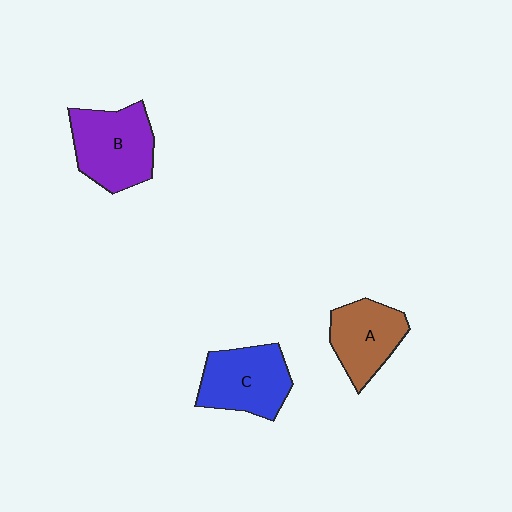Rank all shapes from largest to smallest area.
From largest to smallest: B (purple), C (blue), A (brown).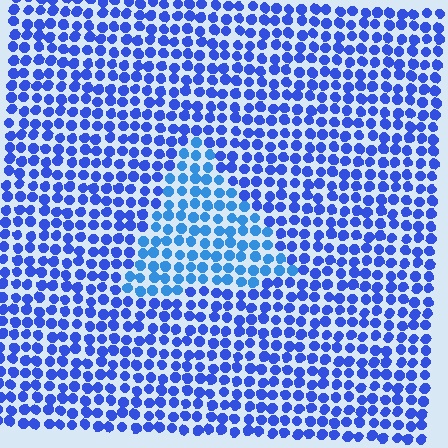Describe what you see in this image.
The image is filled with small blue elements in a uniform arrangement. A triangle-shaped region is visible where the elements are tinted to a slightly different hue, forming a subtle color boundary.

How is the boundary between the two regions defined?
The boundary is defined purely by a slight shift in hue (about 23 degrees). Spacing, size, and orientation are identical on both sides.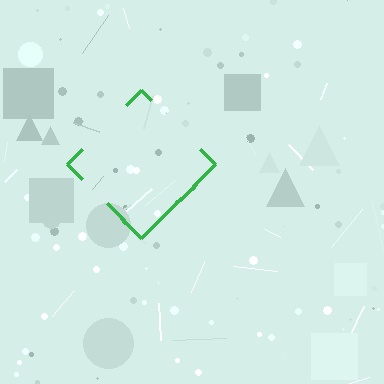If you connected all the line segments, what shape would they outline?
They would outline a diamond.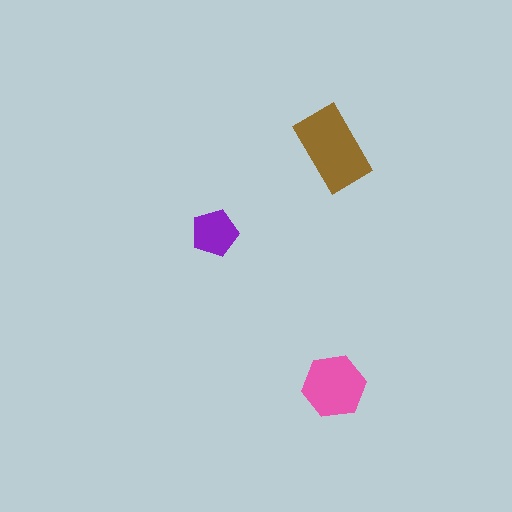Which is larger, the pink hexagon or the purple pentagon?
The pink hexagon.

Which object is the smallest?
The purple pentagon.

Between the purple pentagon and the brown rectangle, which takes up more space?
The brown rectangle.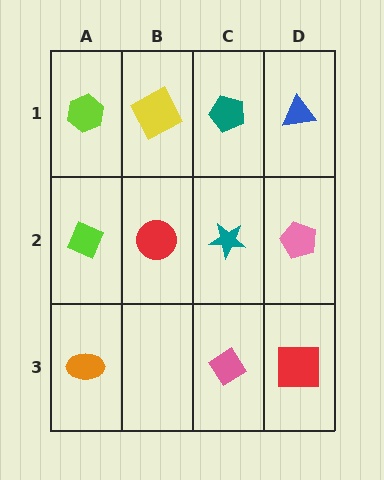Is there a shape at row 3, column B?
No, that cell is empty.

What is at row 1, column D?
A blue triangle.